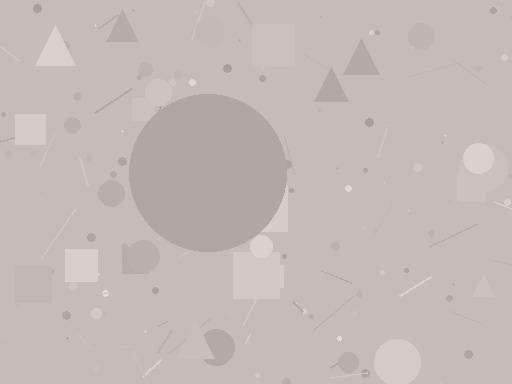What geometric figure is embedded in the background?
A circle is embedded in the background.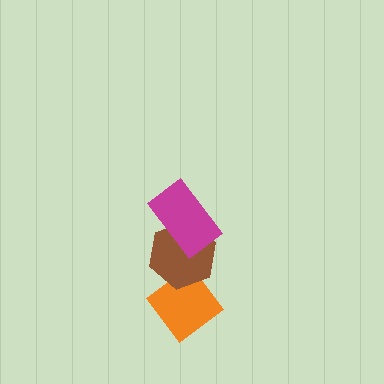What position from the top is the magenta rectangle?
The magenta rectangle is 1st from the top.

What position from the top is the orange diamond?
The orange diamond is 3rd from the top.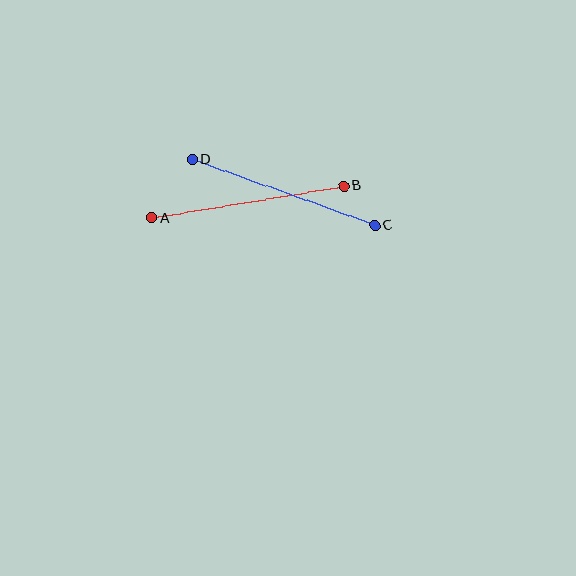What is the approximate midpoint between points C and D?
The midpoint is at approximately (283, 192) pixels.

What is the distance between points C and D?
The distance is approximately 194 pixels.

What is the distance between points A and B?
The distance is approximately 194 pixels.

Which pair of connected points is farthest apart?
Points A and B are farthest apart.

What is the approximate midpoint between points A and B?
The midpoint is at approximately (248, 202) pixels.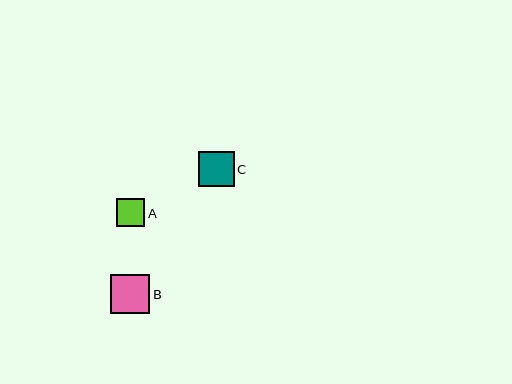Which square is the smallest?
Square A is the smallest with a size of approximately 28 pixels.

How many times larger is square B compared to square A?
Square B is approximately 1.4 times the size of square A.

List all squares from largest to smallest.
From largest to smallest: B, C, A.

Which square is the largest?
Square B is the largest with a size of approximately 39 pixels.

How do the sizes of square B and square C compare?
Square B and square C are approximately the same size.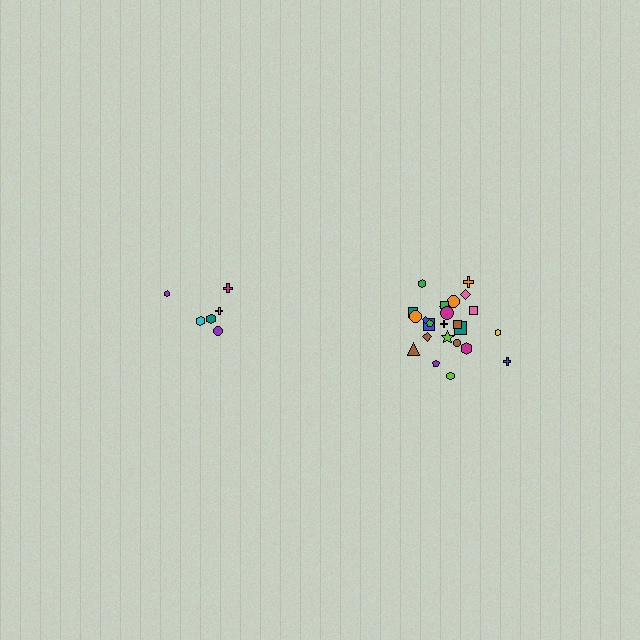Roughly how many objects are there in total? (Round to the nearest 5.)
Roughly 30 objects in total.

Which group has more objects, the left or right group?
The right group.